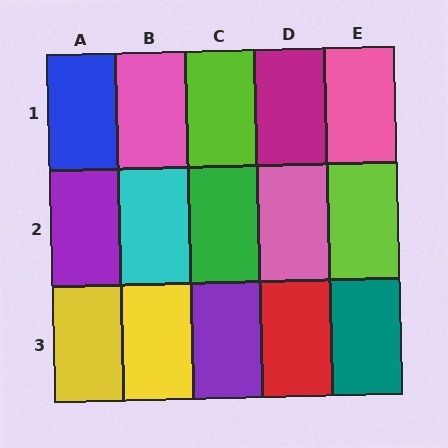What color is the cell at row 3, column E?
Teal.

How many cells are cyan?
1 cell is cyan.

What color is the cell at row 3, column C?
Purple.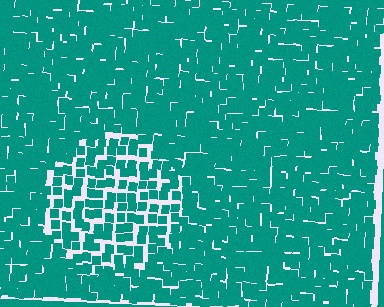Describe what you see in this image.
The image contains small teal elements arranged at two different densities. A circle-shaped region is visible where the elements are less densely packed than the surrounding area.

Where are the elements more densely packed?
The elements are more densely packed outside the circle boundary.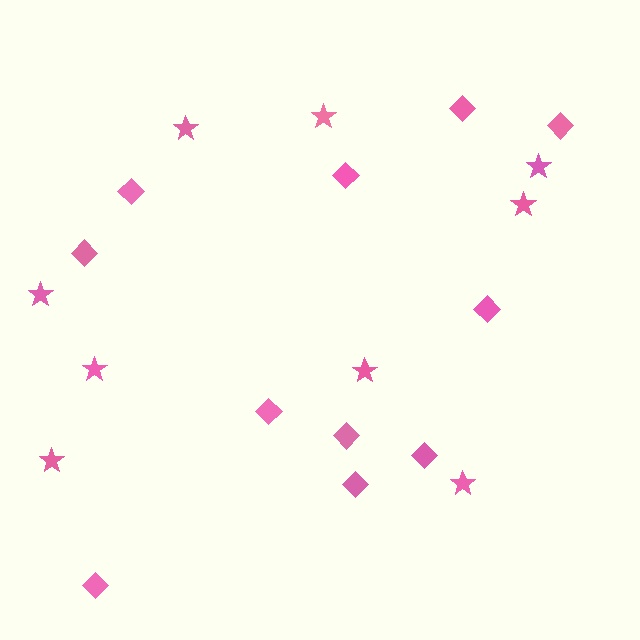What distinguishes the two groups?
There are 2 groups: one group of stars (9) and one group of diamonds (11).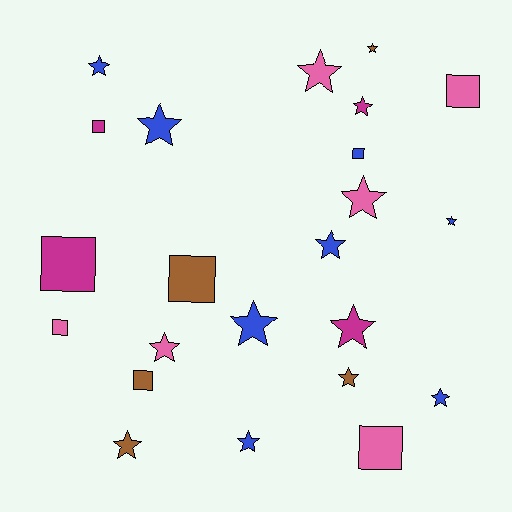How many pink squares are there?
There are 3 pink squares.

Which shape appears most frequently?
Star, with 15 objects.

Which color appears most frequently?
Blue, with 8 objects.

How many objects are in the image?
There are 23 objects.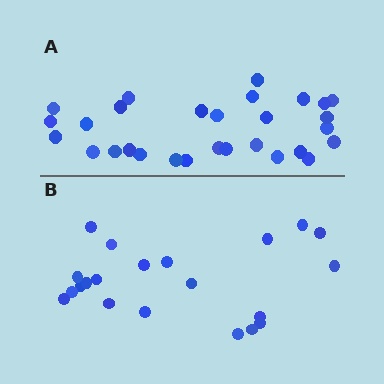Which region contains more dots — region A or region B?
Region A (the top region) has more dots.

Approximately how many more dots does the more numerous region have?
Region A has roughly 8 or so more dots than region B.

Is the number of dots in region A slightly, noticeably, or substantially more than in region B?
Region A has noticeably more, but not dramatically so. The ratio is roughly 1.4 to 1.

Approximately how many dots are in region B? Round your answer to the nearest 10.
About 20 dots. (The exact count is 21, which rounds to 20.)